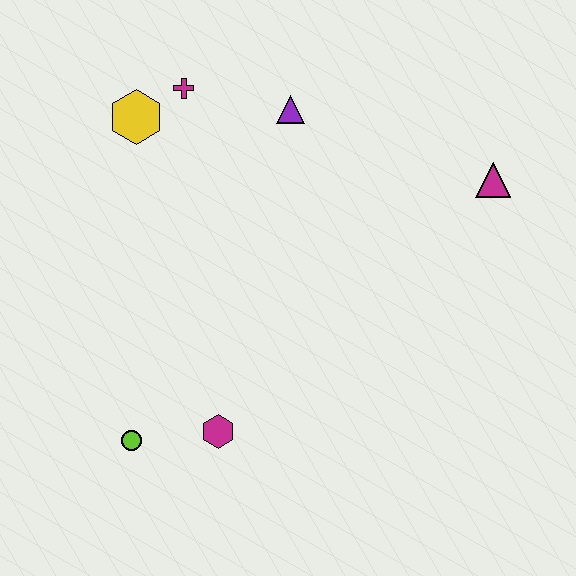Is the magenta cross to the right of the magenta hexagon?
No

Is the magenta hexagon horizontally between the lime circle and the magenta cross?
No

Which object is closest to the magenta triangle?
The purple triangle is closest to the magenta triangle.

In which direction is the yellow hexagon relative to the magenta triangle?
The yellow hexagon is to the left of the magenta triangle.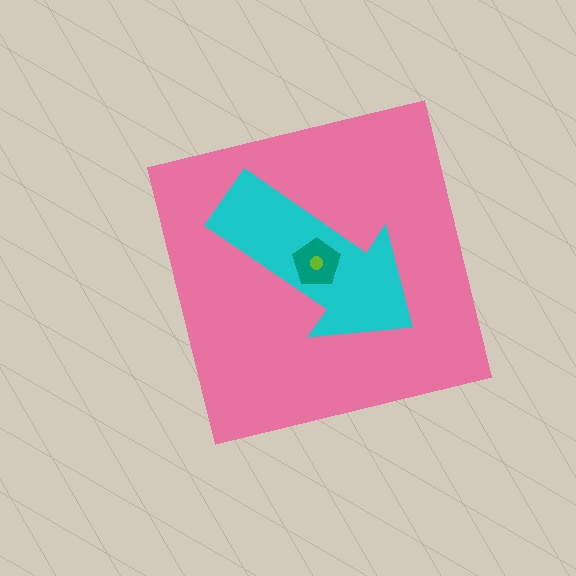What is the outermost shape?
The pink square.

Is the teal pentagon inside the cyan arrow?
Yes.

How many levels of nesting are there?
4.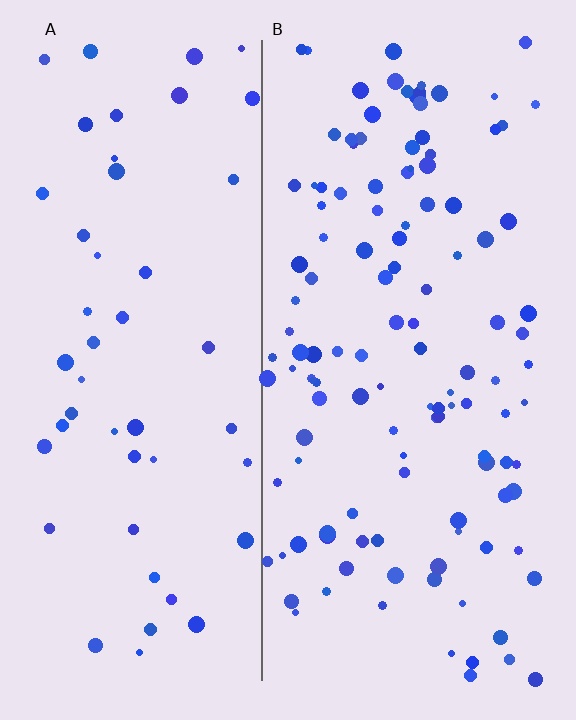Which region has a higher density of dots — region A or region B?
B (the right).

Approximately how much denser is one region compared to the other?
Approximately 2.4× — region B over region A.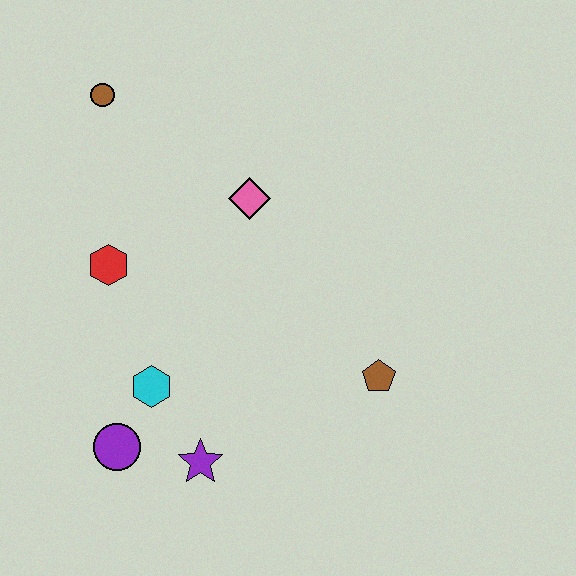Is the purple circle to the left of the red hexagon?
No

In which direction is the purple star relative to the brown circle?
The purple star is below the brown circle.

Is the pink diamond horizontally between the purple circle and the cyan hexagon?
No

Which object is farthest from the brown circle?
The brown pentagon is farthest from the brown circle.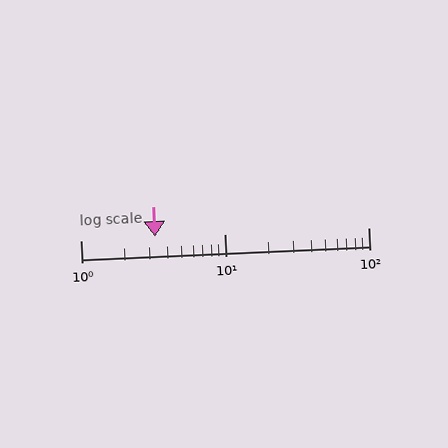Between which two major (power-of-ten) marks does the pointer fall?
The pointer is between 1 and 10.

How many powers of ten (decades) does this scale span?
The scale spans 2 decades, from 1 to 100.